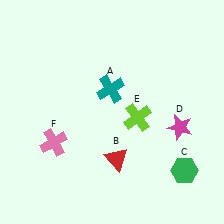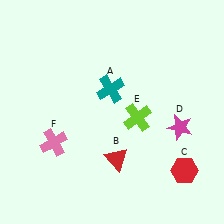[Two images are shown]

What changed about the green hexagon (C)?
In Image 1, C is green. In Image 2, it changed to red.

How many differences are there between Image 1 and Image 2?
There is 1 difference between the two images.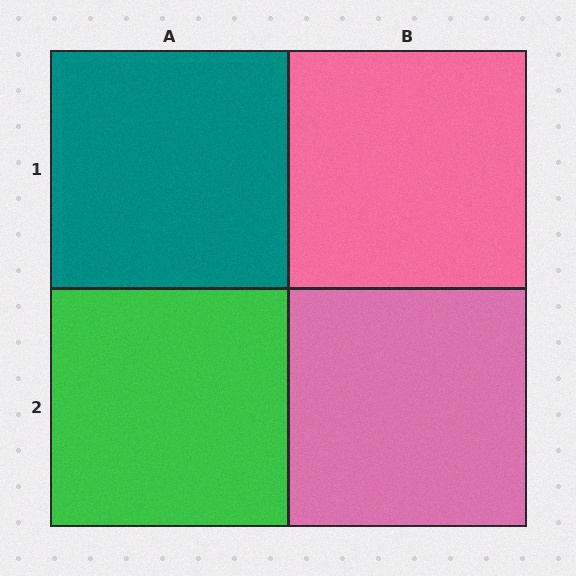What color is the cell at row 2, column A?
Green.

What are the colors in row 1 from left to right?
Teal, pink.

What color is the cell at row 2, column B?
Pink.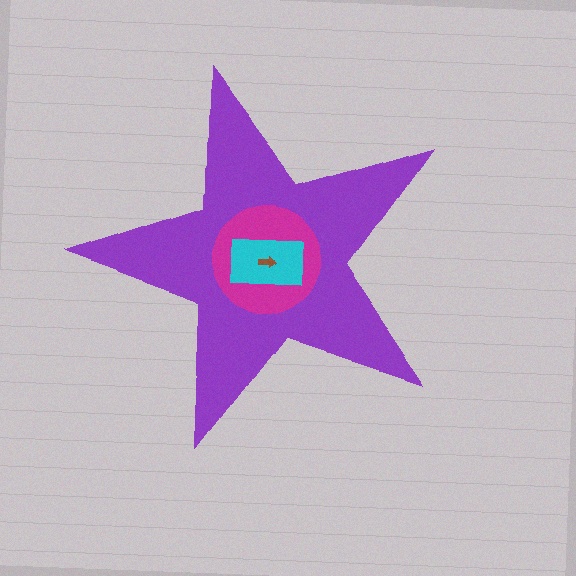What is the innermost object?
The brown arrow.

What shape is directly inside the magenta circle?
The cyan rectangle.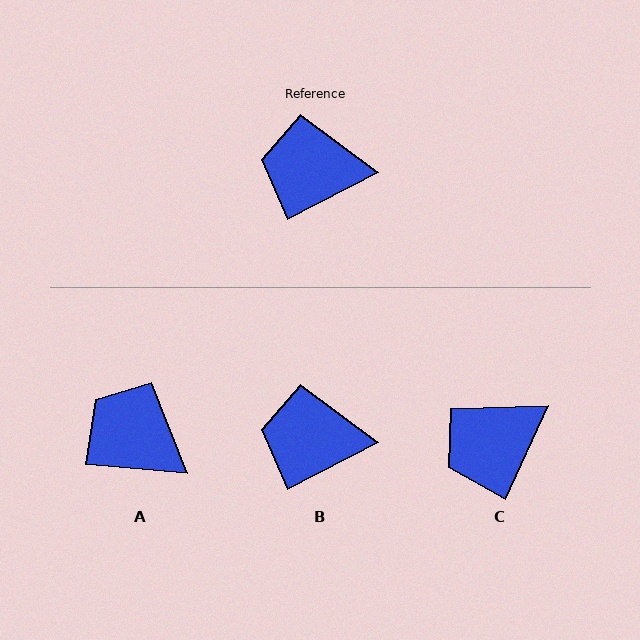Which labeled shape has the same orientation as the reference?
B.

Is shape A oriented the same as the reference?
No, it is off by about 32 degrees.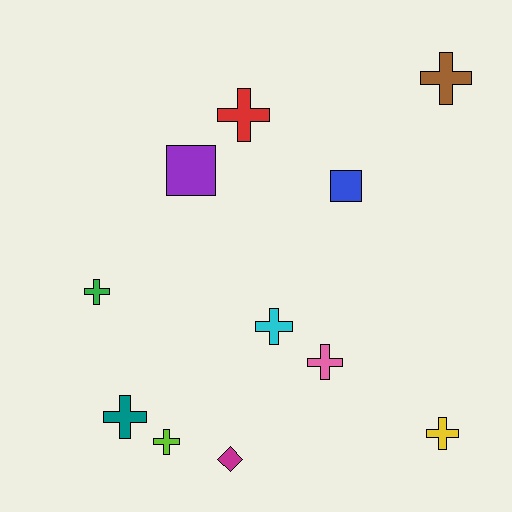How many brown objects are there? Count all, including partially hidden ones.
There is 1 brown object.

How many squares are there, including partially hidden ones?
There are 2 squares.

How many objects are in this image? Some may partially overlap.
There are 11 objects.